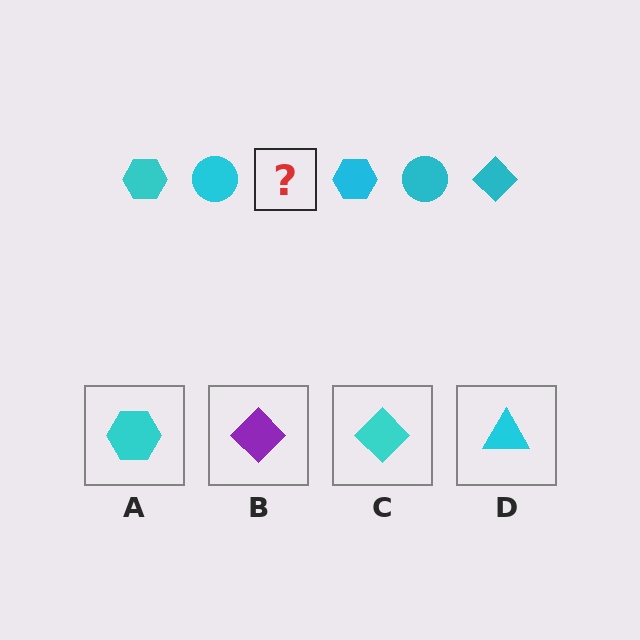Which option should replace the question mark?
Option C.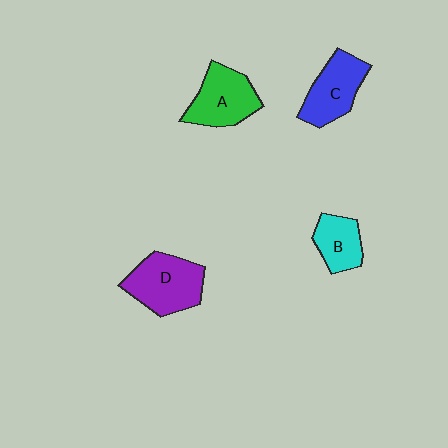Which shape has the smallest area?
Shape B (cyan).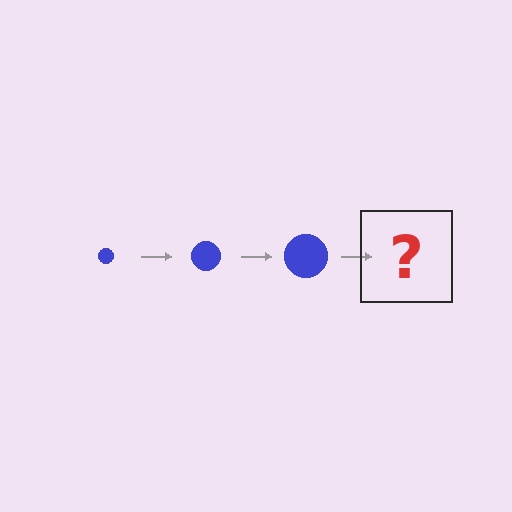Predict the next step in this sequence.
The next step is a blue circle, larger than the previous one.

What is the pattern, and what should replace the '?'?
The pattern is that the circle gets progressively larger each step. The '?' should be a blue circle, larger than the previous one.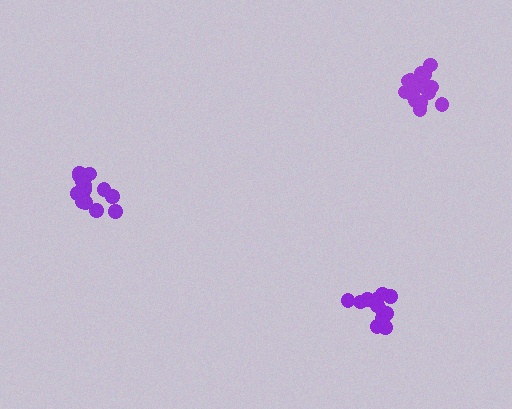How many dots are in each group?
Group 1: 14 dots, Group 2: 16 dots, Group 3: 15 dots (45 total).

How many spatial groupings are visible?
There are 3 spatial groupings.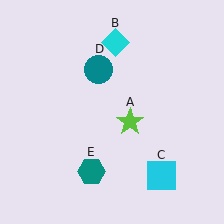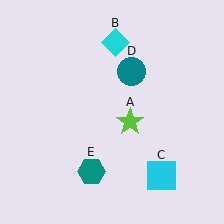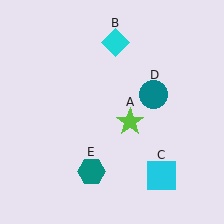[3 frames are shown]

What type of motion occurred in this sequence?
The teal circle (object D) rotated clockwise around the center of the scene.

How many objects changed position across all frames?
1 object changed position: teal circle (object D).